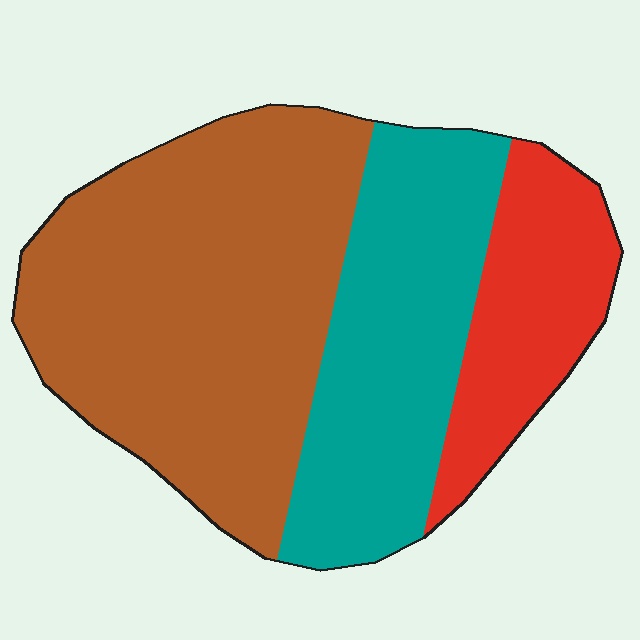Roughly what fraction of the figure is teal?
Teal covers around 30% of the figure.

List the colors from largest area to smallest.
From largest to smallest: brown, teal, red.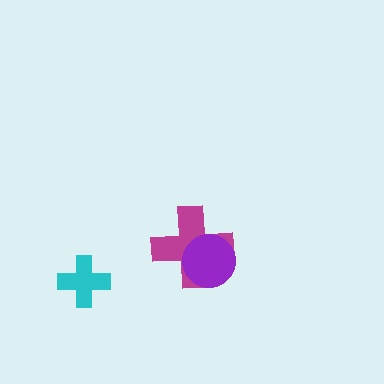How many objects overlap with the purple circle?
1 object overlaps with the purple circle.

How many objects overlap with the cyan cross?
0 objects overlap with the cyan cross.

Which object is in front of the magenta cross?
The purple circle is in front of the magenta cross.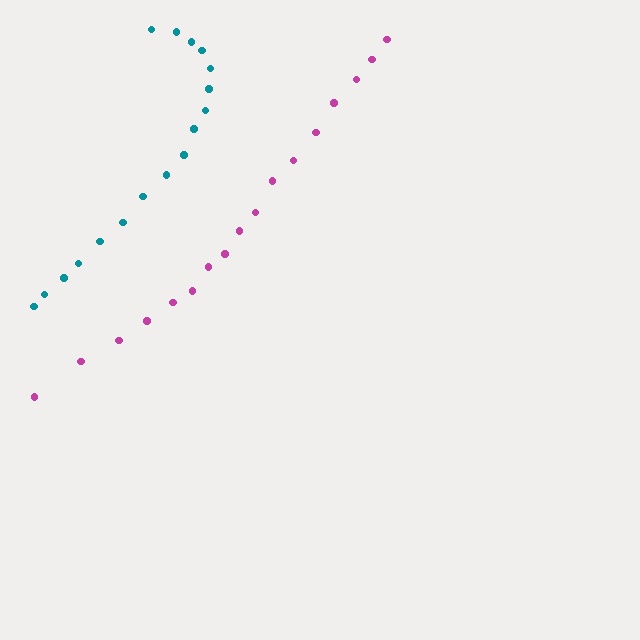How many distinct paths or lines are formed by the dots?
There are 2 distinct paths.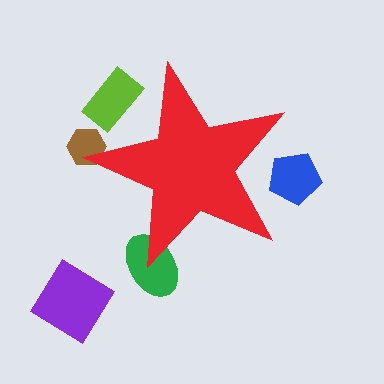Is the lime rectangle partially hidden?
Yes, the lime rectangle is partially hidden behind the red star.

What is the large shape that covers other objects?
A red star.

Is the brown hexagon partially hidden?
Yes, the brown hexagon is partially hidden behind the red star.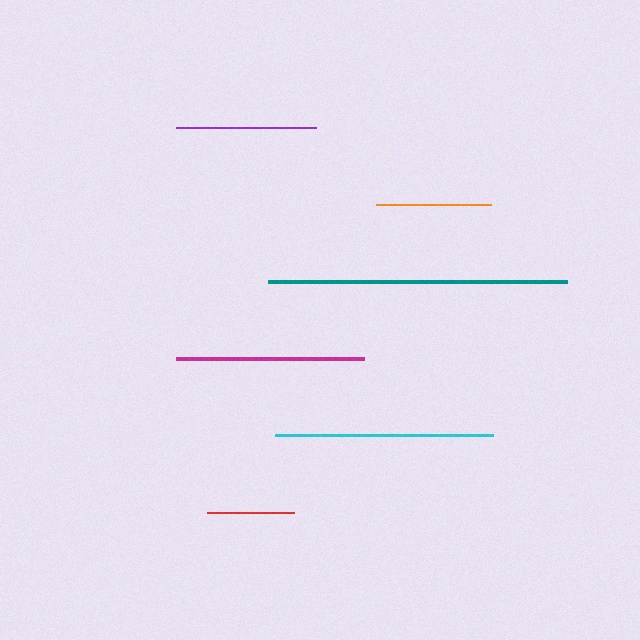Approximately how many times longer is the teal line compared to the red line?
The teal line is approximately 3.4 times the length of the red line.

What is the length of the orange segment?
The orange segment is approximately 114 pixels long.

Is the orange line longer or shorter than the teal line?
The teal line is longer than the orange line.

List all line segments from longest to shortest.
From longest to shortest: teal, cyan, magenta, purple, orange, red.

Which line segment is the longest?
The teal line is the longest at approximately 299 pixels.